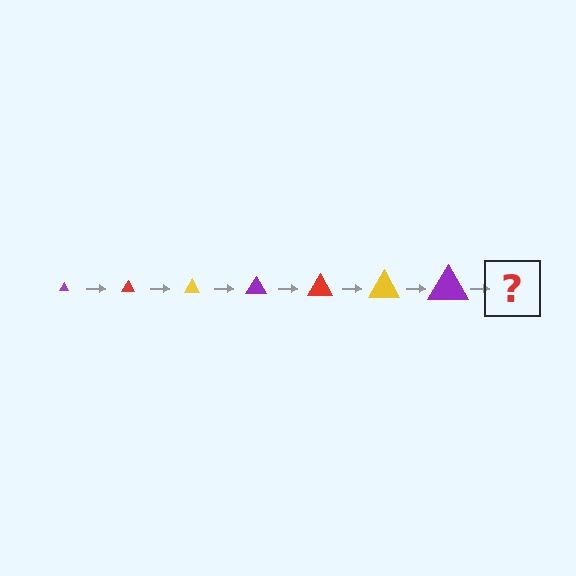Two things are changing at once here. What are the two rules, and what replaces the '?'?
The two rules are that the triangle grows larger each step and the color cycles through purple, red, and yellow. The '?' should be a red triangle, larger than the previous one.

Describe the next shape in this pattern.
It should be a red triangle, larger than the previous one.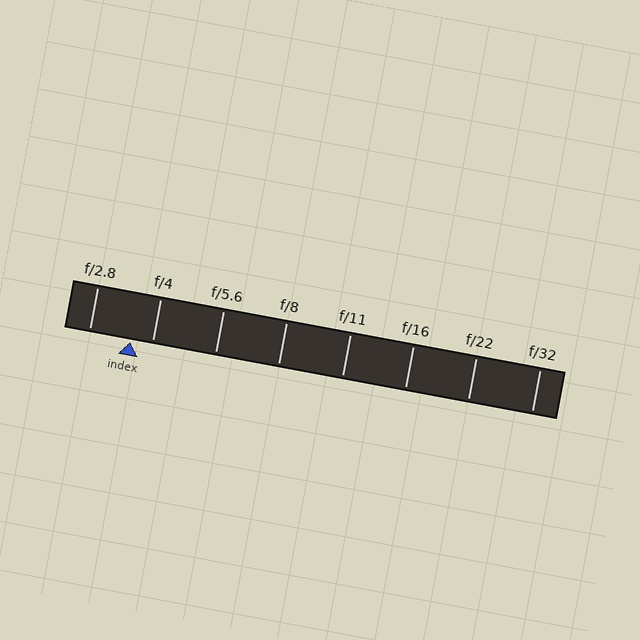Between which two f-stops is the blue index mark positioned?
The index mark is between f/2.8 and f/4.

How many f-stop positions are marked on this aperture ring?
There are 8 f-stop positions marked.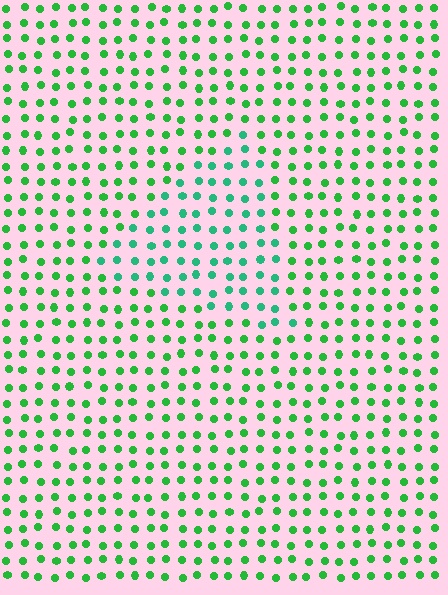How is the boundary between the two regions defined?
The boundary is defined purely by a slight shift in hue (about 28 degrees). Spacing, size, and orientation are identical on both sides.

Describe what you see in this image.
The image is filled with small green elements in a uniform arrangement. A triangle-shaped region is visible where the elements are tinted to a slightly different hue, forming a subtle color boundary.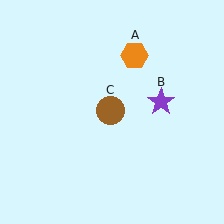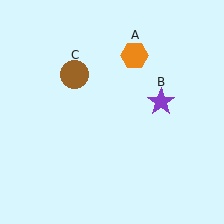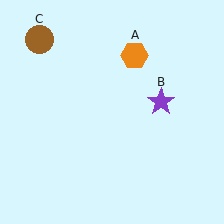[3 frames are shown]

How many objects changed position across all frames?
1 object changed position: brown circle (object C).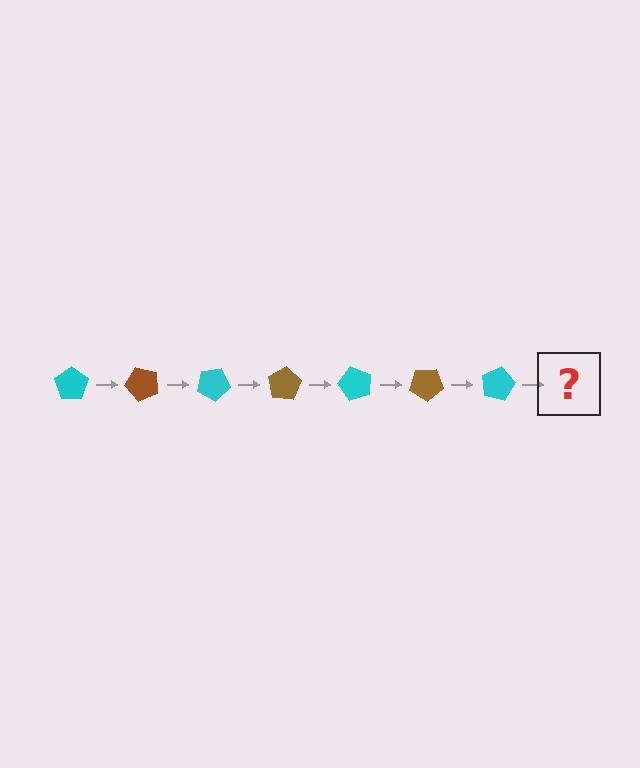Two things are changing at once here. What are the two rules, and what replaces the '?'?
The two rules are that it rotates 50 degrees each step and the color cycles through cyan and brown. The '?' should be a brown pentagon, rotated 350 degrees from the start.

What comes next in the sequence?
The next element should be a brown pentagon, rotated 350 degrees from the start.